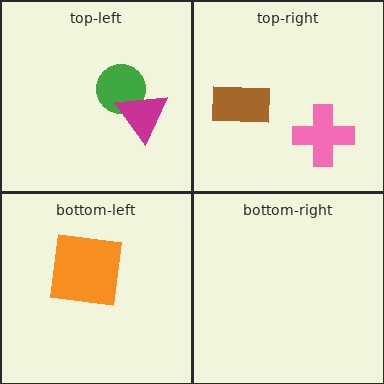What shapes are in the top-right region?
The brown rectangle, the pink cross.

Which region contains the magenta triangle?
The top-left region.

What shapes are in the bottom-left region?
The orange square.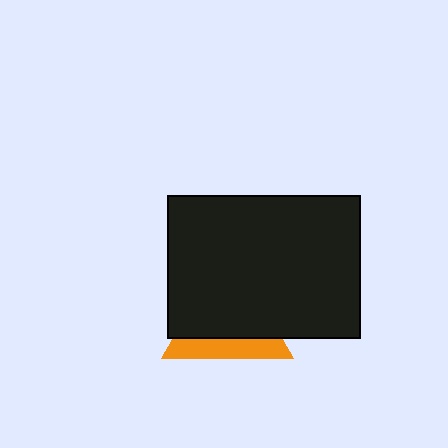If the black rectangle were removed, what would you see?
You would see the complete orange triangle.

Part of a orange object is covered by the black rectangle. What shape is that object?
It is a triangle.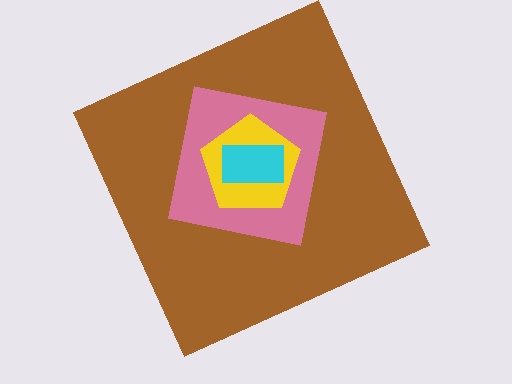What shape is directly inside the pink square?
The yellow pentagon.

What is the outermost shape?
The brown square.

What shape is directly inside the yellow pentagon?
The cyan rectangle.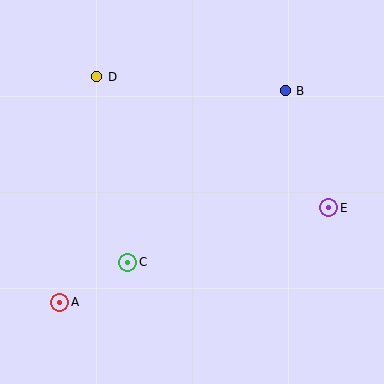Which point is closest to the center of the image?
Point C at (128, 262) is closest to the center.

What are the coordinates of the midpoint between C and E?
The midpoint between C and E is at (228, 235).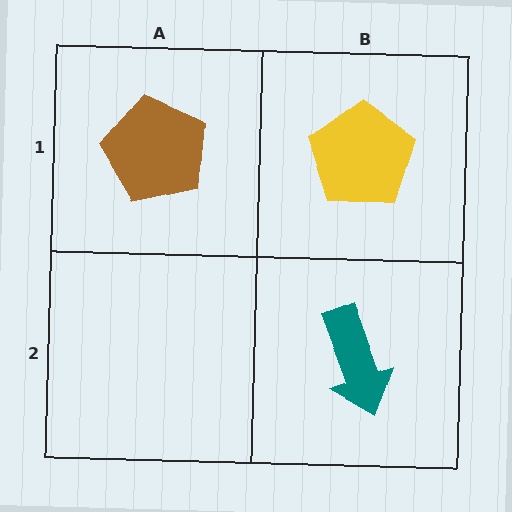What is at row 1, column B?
A yellow pentagon.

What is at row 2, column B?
A teal arrow.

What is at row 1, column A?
A brown pentagon.